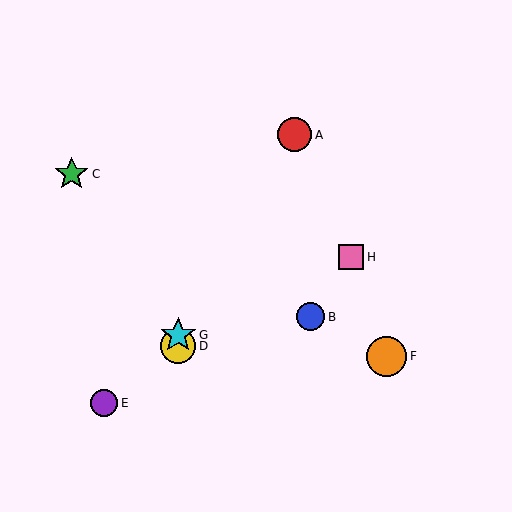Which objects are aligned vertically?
Objects D, G are aligned vertically.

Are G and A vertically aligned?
No, G is at x≈178 and A is at x≈294.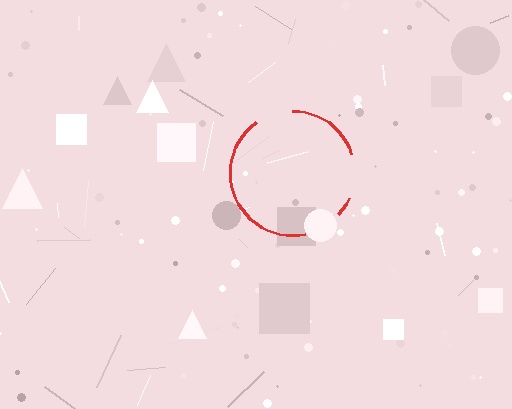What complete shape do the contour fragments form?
The contour fragments form a circle.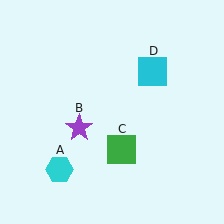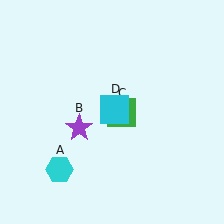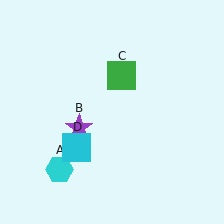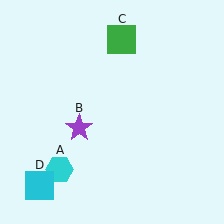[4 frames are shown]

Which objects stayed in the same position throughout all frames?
Cyan hexagon (object A) and purple star (object B) remained stationary.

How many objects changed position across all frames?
2 objects changed position: green square (object C), cyan square (object D).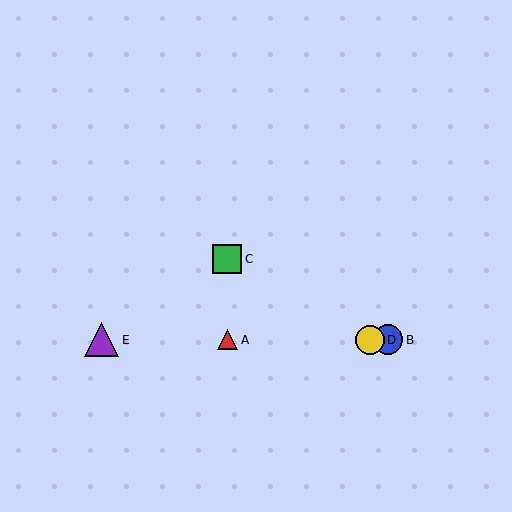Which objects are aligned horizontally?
Objects A, B, D, E are aligned horizontally.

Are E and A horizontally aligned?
Yes, both are at y≈340.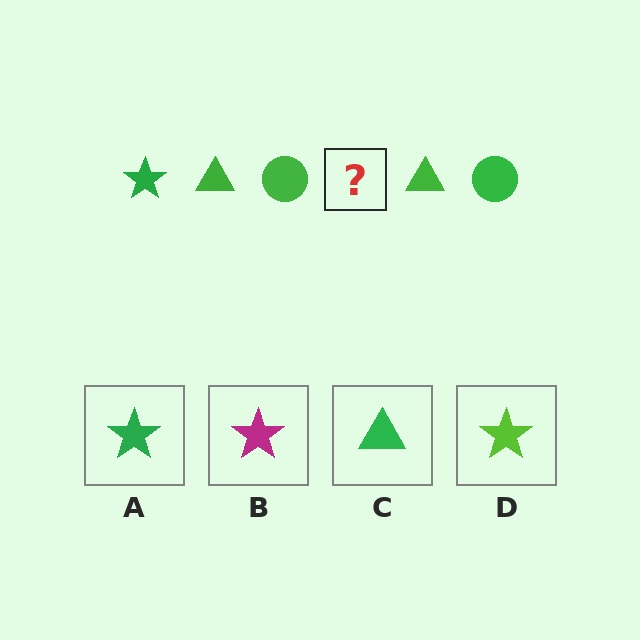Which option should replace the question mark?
Option A.